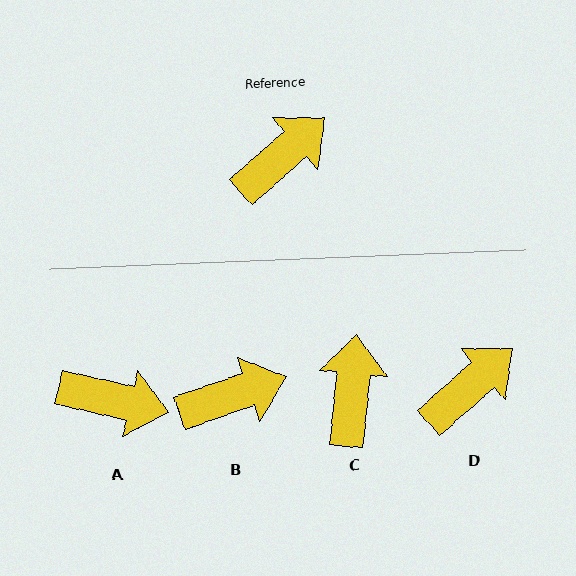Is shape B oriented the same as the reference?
No, it is off by about 23 degrees.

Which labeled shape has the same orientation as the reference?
D.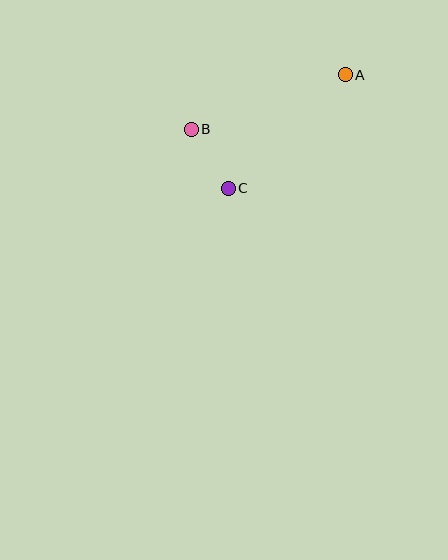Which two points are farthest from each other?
Points A and B are farthest from each other.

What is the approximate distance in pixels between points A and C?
The distance between A and C is approximately 163 pixels.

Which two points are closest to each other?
Points B and C are closest to each other.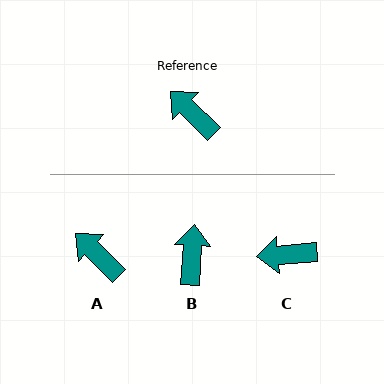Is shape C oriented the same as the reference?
No, it is off by about 49 degrees.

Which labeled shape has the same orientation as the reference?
A.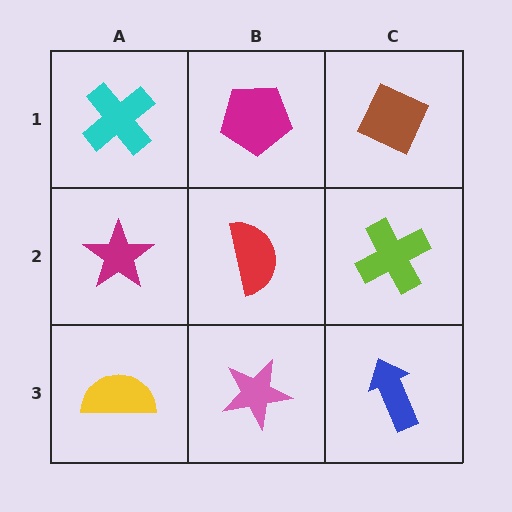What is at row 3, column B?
A pink star.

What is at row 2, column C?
A lime cross.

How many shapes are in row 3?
3 shapes.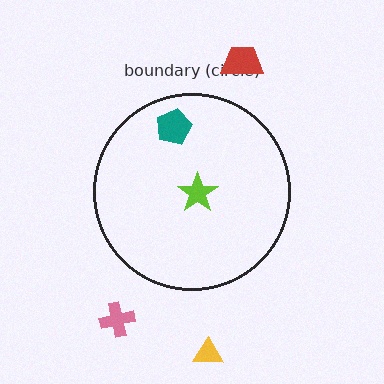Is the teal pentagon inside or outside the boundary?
Inside.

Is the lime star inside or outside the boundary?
Inside.